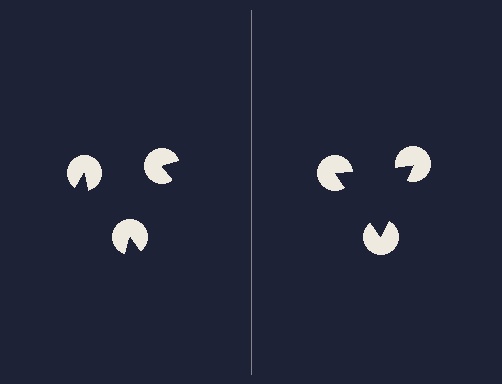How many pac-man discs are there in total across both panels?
6 — 3 on each side.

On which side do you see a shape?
An illusory triangle appears on the right side. On the left side the wedge cuts are rotated, so no coherent shape forms.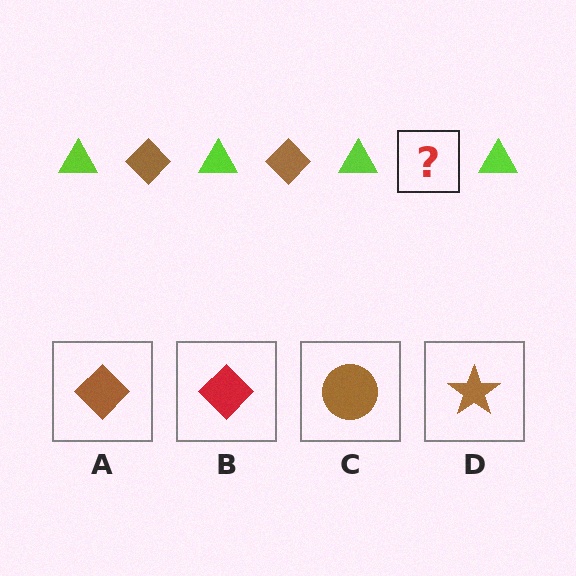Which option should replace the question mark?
Option A.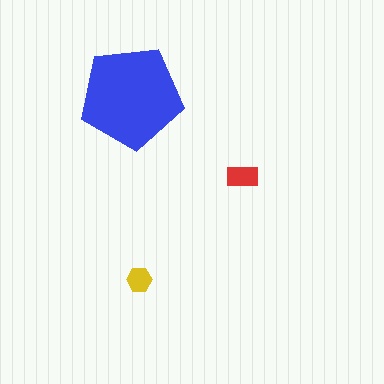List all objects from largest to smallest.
The blue pentagon, the red rectangle, the yellow hexagon.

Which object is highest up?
The blue pentagon is topmost.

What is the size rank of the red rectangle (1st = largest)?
2nd.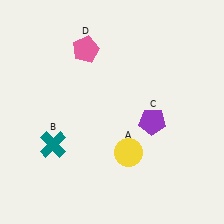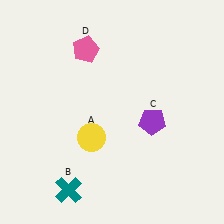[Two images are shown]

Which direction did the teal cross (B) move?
The teal cross (B) moved down.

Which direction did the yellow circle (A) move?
The yellow circle (A) moved left.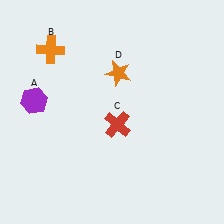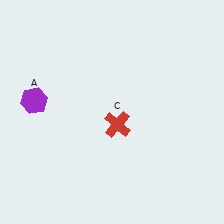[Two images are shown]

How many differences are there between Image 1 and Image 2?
There are 2 differences between the two images.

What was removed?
The orange cross (B), the orange star (D) were removed in Image 2.